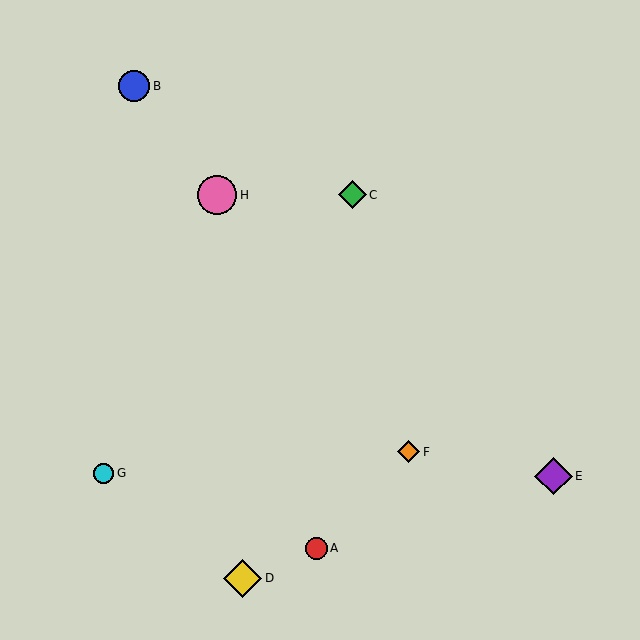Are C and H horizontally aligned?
Yes, both are at y≈195.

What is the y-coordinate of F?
Object F is at y≈452.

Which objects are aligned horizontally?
Objects C, H are aligned horizontally.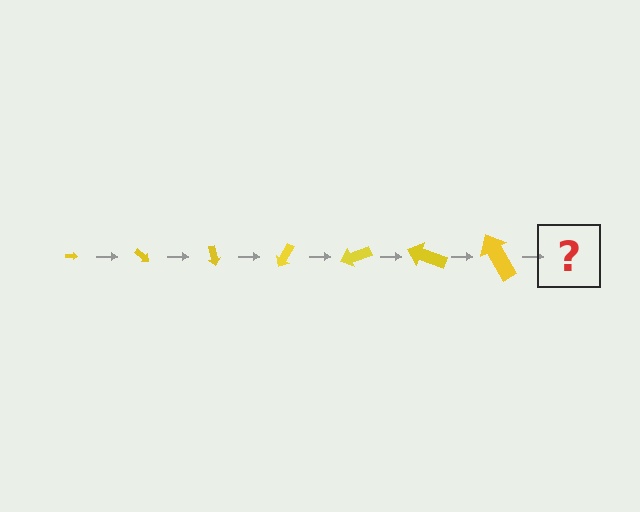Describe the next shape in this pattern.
It should be an arrow, larger than the previous one and rotated 280 degrees from the start.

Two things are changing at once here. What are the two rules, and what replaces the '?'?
The two rules are that the arrow grows larger each step and it rotates 40 degrees each step. The '?' should be an arrow, larger than the previous one and rotated 280 degrees from the start.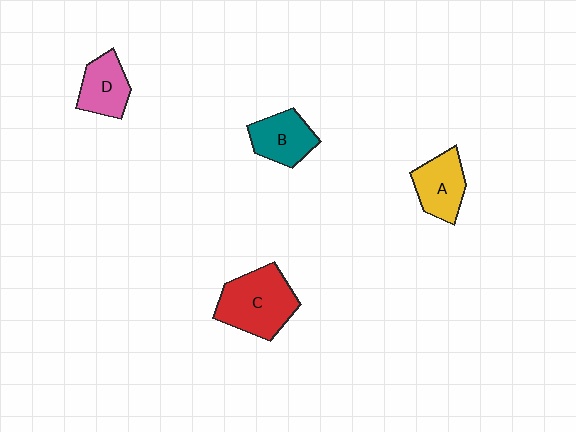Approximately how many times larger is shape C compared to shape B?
Approximately 1.5 times.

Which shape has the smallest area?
Shape D (pink).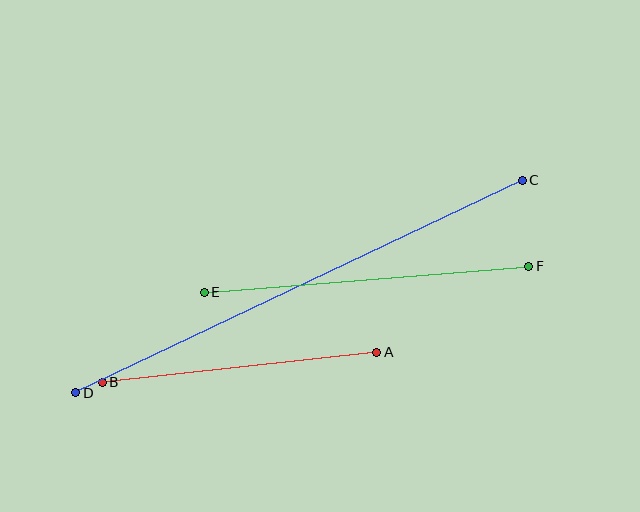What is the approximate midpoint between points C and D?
The midpoint is at approximately (299, 287) pixels.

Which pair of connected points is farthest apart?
Points C and D are farthest apart.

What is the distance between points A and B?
The distance is approximately 277 pixels.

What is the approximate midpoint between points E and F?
The midpoint is at approximately (367, 279) pixels.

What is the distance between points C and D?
The distance is approximately 494 pixels.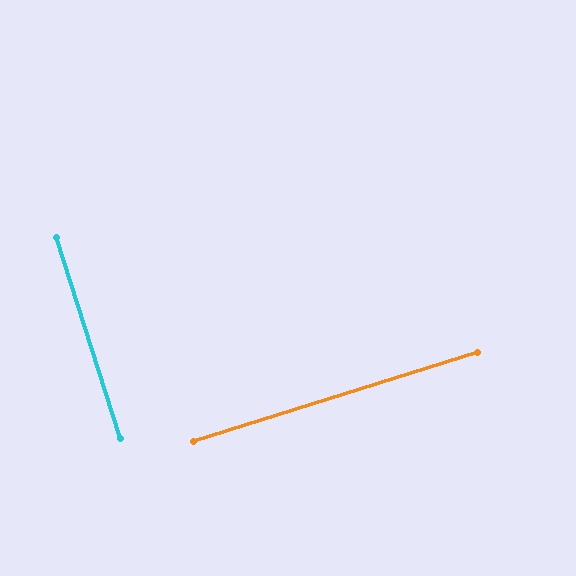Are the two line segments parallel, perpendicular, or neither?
Perpendicular — they meet at approximately 90°.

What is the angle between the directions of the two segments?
Approximately 90 degrees.